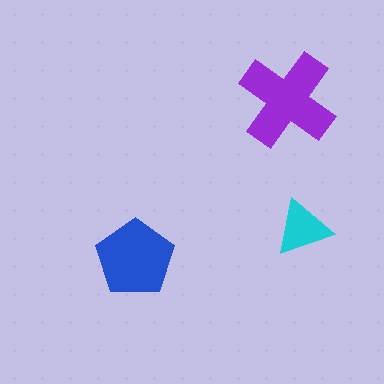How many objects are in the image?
There are 3 objects in the image.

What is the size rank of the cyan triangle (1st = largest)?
3rd.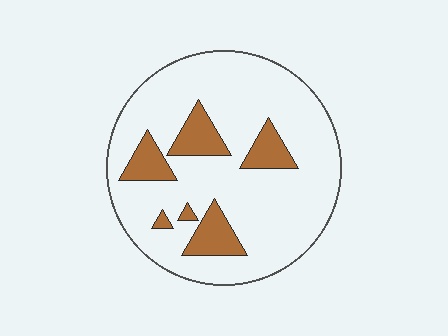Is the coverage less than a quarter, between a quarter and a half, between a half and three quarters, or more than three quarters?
Less than a quarter.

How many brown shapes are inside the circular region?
6.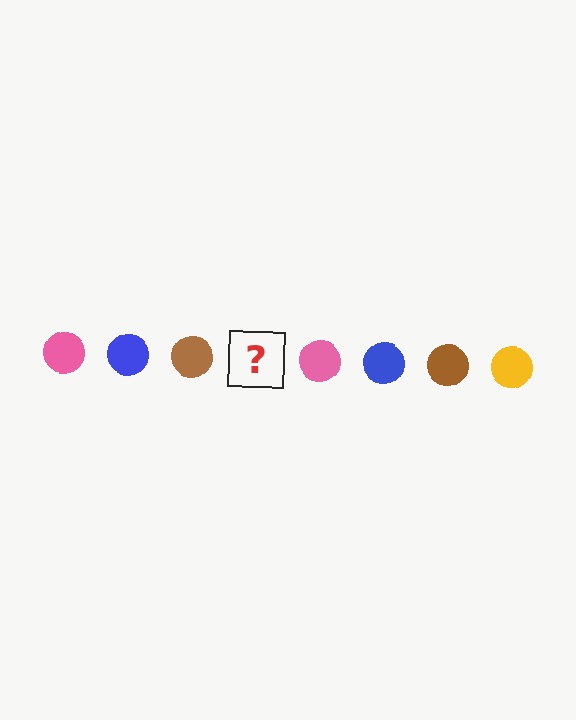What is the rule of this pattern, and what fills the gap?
The rule is that the pattern cycles through pink, blue, brown, yellow circles. The gap should be filled with a yellow circle.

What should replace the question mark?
The question mark should be replaced with a yellow circle.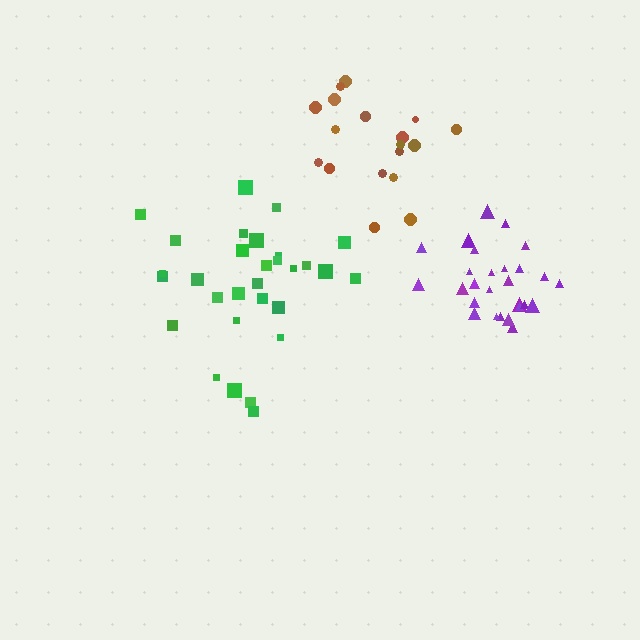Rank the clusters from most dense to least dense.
purple, green, brown.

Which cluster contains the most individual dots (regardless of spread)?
Green (30).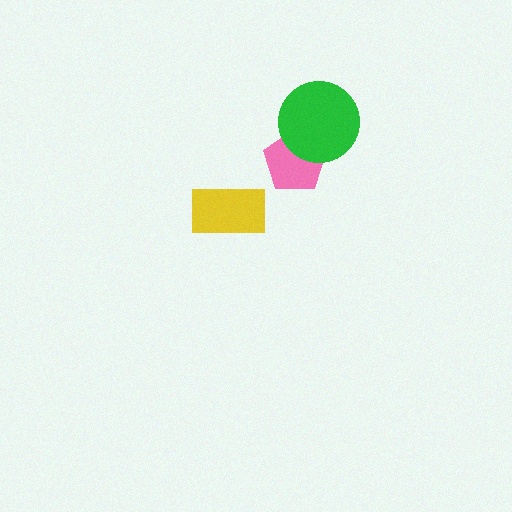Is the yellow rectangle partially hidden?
No, no other shape covers it.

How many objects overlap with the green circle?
1 object overlaps with the green circle.